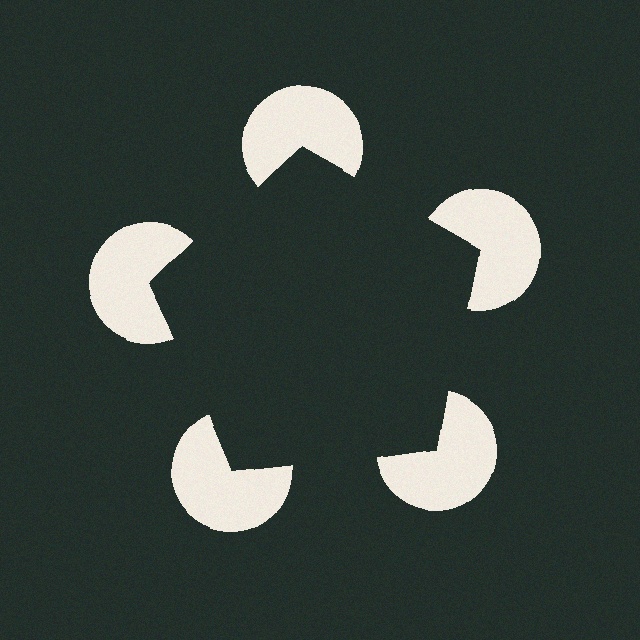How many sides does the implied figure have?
5 sides.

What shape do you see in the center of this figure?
An illusory pentagon — its edges are inferred from the aligned wedge cuts in the pac-man discs, not physically drawn.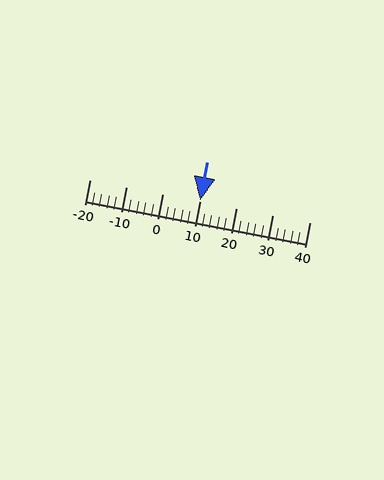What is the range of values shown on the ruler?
The ruler shows values from -20 to 40.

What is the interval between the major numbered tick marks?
The major tick marks are spaced 10 units apart.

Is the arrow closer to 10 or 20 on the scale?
The arrow is closer to 10.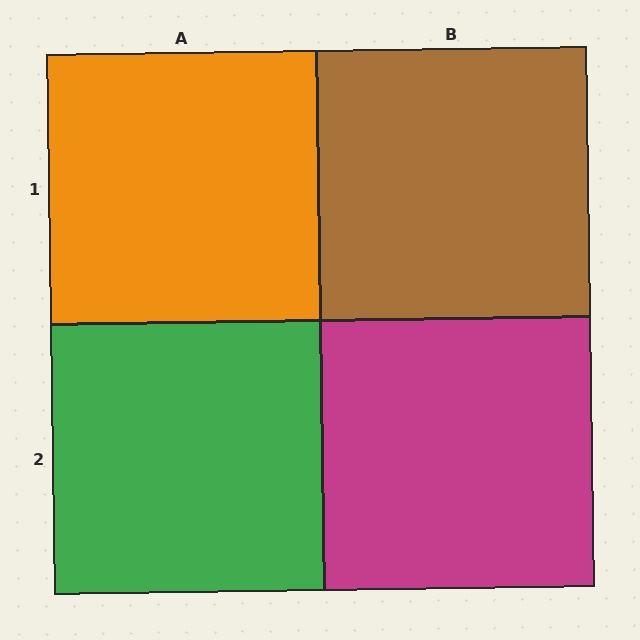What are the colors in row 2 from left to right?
Green, magenta.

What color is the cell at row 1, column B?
Brown.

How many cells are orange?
1 cell is orange.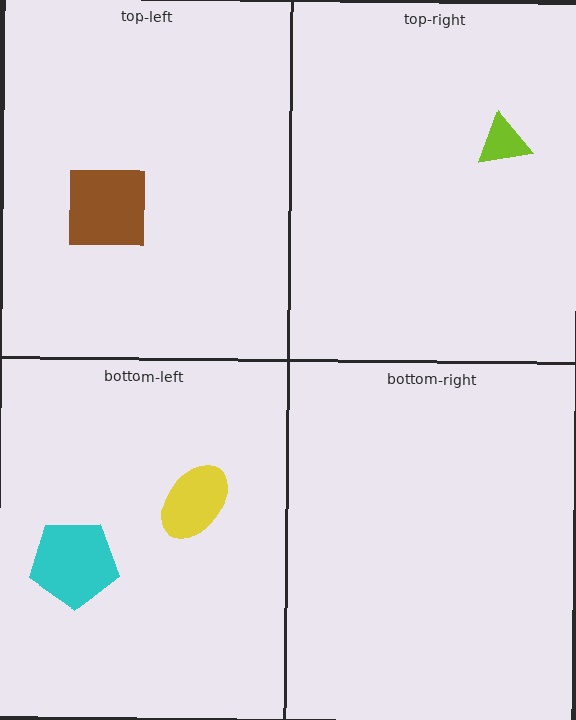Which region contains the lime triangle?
The top-right region.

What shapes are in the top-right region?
The lime triangle.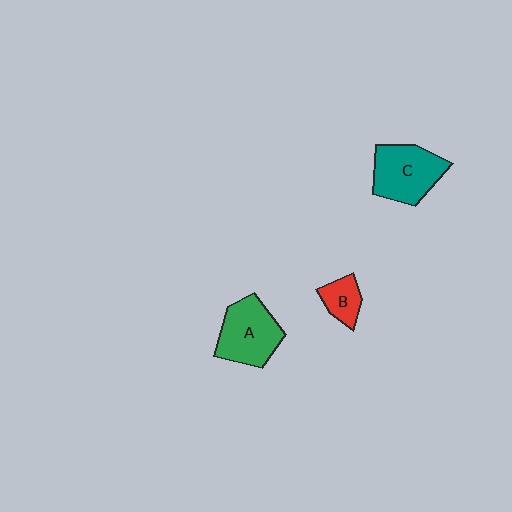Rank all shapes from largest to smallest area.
From largest to smallest: C (teal), A (green), B (red).